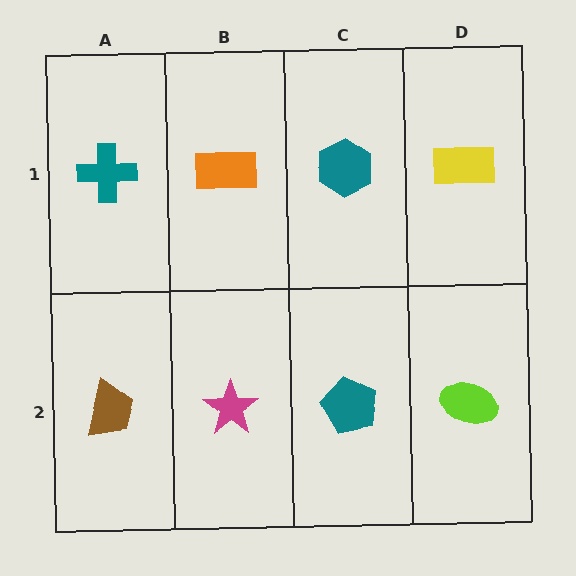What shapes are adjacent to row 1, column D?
A lime ellipse (row 2, column D), a teal hexagon (row 1, column C).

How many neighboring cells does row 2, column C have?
3.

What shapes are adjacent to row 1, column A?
A brown trapezoid (row 2, column A), an orange rectangle (row 1, column B).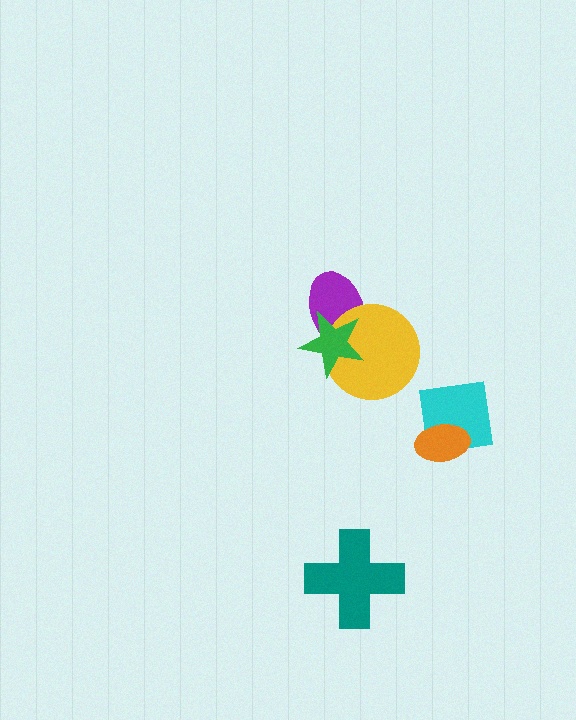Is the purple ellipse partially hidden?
Yes, it is partially covered by another shape.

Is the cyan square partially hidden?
Yes, it is partially covered by another shape.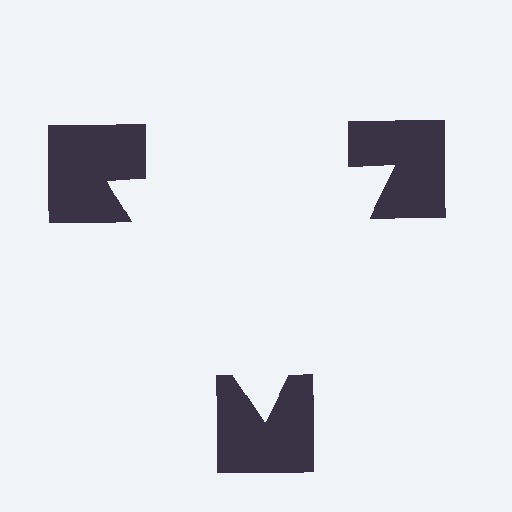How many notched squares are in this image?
There are 3 — one at each vertex of the illusory triangle.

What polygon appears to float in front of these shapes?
An illusory triangle — its edges are inferred from the aligned wedge cuts in the notched squares, not physically drawn.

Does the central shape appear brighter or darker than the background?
It typically appears slightly brighter than the background, even though no actual brightness change is drawn.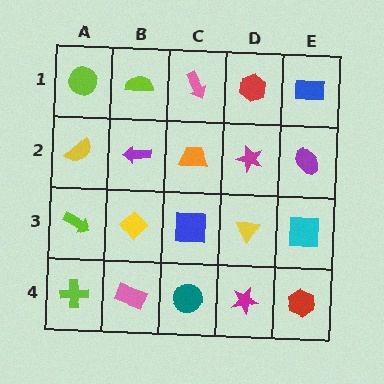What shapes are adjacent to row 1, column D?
A magenta star (row 2, column D), a pink arrow (row 1, column C), a blue rectangle (row 1, column E).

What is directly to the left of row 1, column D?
A pink arrow.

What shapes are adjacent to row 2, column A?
A lime circle (row 1, column A), a lime arrow (row 3, column A), a purple arrow (row 2, column B).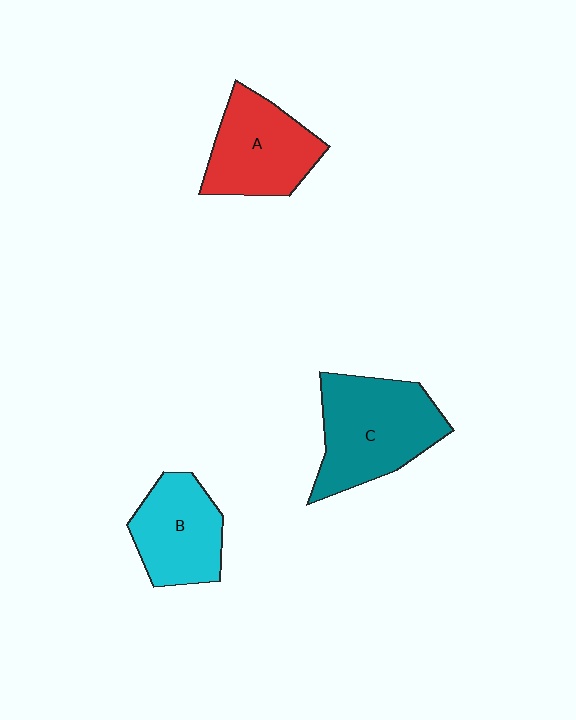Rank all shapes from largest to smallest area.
From largest to smallest: C (teal), A (red), B (cyan).